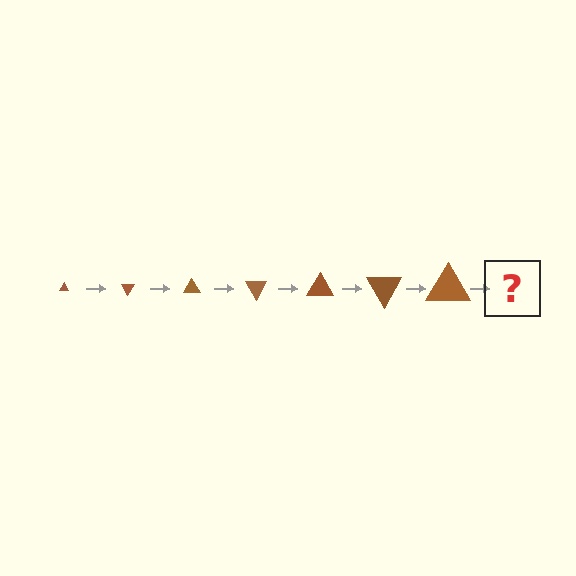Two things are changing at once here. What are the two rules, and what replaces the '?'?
The two rules are that the triangle grows larger each step and it rotates 60 degrees each step. The '?' should be a triangle, larger than the previous one and rotated 420 degrees from the start.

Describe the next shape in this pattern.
It should be a triangle, larger than the previous one and rotated 420 degrees from the start.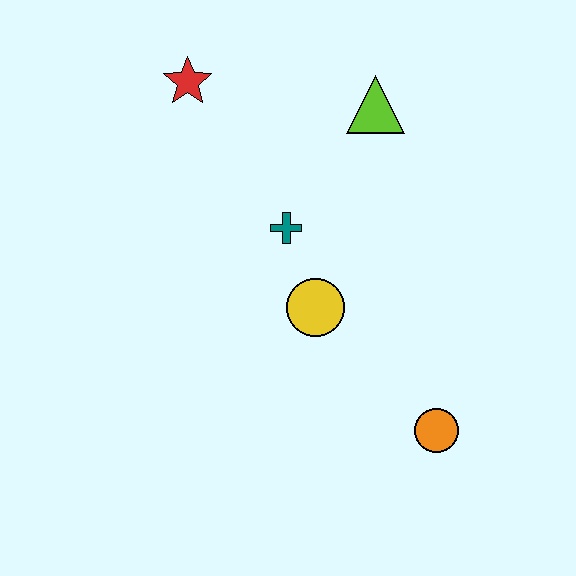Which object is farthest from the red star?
The orange circle is farthest from the red star.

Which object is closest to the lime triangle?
The teal cross is closest to the lime triangle.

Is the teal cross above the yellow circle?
Yes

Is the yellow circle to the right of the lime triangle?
No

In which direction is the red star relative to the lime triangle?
The red star is to the left of the lime triangle.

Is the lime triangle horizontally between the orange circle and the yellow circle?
Yes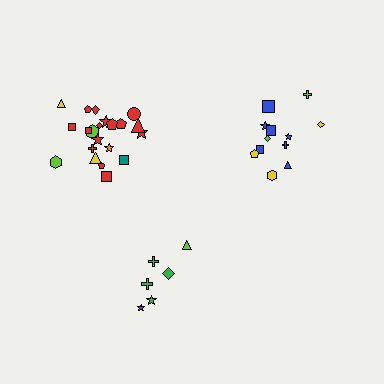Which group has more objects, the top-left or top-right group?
The top-left group.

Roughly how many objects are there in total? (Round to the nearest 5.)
Roughly 40 objects in total.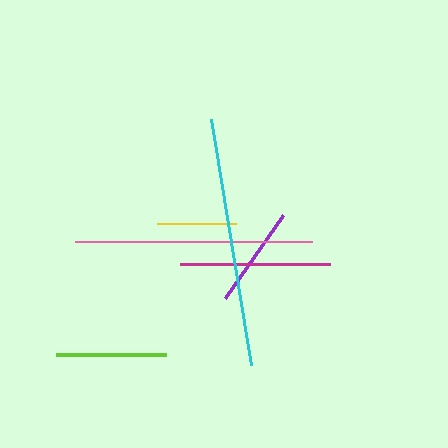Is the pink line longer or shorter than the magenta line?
The pink line is longer than the magenta line.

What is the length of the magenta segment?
The magenta segment is approximately 151 pixels long.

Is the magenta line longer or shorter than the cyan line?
The cyan line is longer than the magenta line.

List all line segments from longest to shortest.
From longest to shortest: cyan, pink, magenta, lime, purple, yellow.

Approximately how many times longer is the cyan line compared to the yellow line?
The cyan line is approximately 3.1 times the length of the yellow line.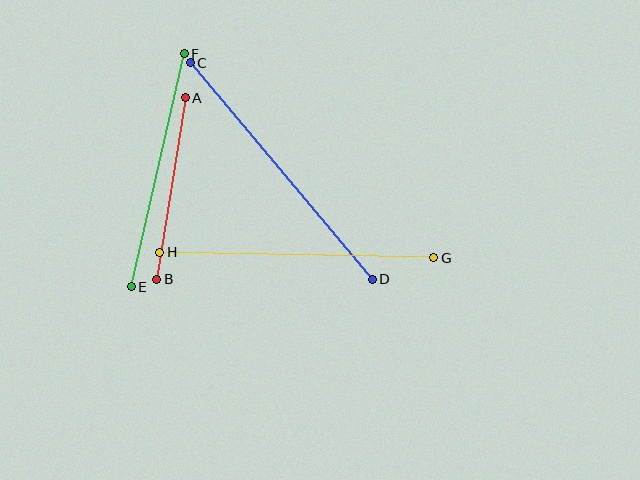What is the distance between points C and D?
The distance is approximately 283 pixels.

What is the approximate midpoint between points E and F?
The midpoint is at approximately (158, 170) pixels.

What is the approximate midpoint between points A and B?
The midpoint is at approximately (171, 188) pixels.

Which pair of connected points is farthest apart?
Points C and D are farthest apart.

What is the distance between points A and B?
The distance is approximately 184 pixels.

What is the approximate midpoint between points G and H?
The midpoint is at approximately (297, 255) pixels.